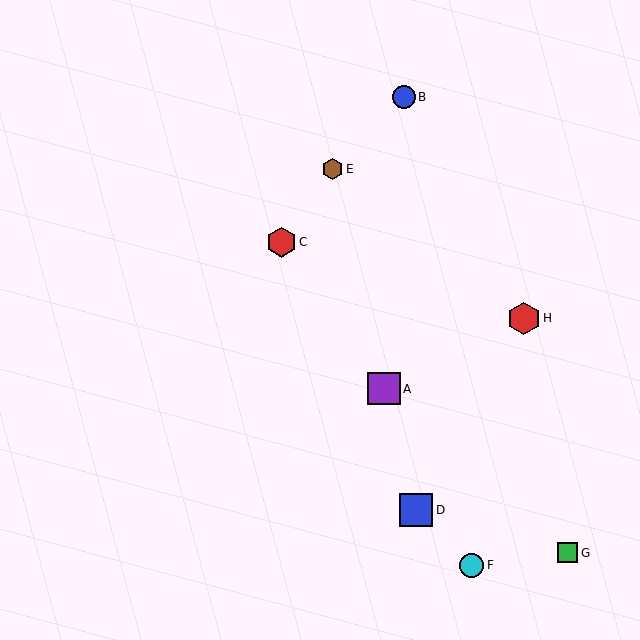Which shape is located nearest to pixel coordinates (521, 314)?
The red hexagon (labeled H) at (524, 318) is nearest to that location.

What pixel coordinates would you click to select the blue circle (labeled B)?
Click at (404, 97) to select the blue circle B.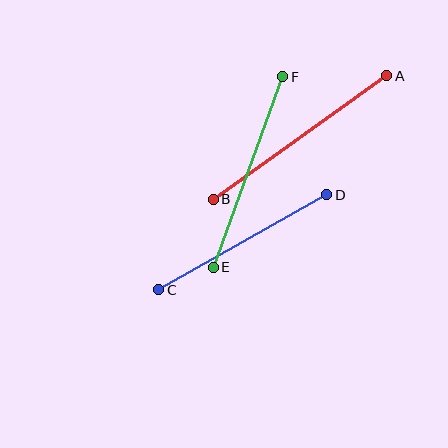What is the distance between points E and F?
The distance is approximately 203 pixels.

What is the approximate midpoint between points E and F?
The midpoint is at approximately (248, 172) pixels.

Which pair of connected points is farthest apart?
Points A and B are farthest apart.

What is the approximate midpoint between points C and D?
The midpoint is at approximately (243, 242) pixels.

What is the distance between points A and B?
The distance is approximately 213 pixels.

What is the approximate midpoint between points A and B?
The midpoint is at approximately (300, 138) pixels.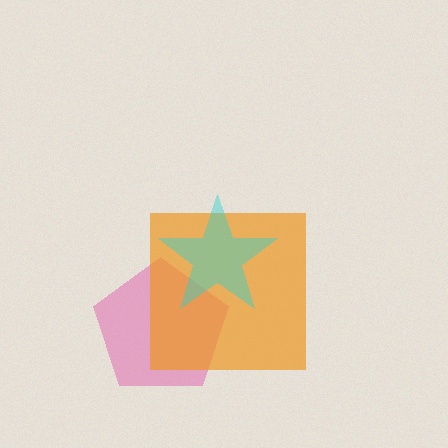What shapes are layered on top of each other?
The layered shapes are: a pink pentagon, an orange square, a cyan star.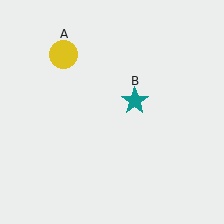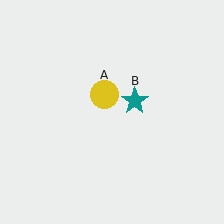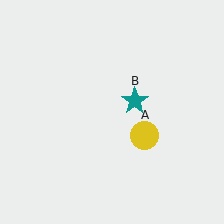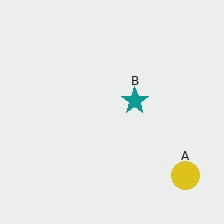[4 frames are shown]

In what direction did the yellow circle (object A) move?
The yellow circle (object A) moved down and to the right.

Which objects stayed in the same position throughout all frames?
Teal star (object B) remained stationary.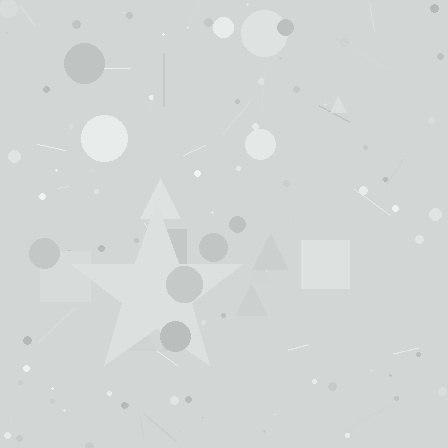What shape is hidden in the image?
A star is hidden in the image.